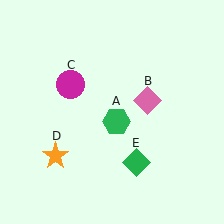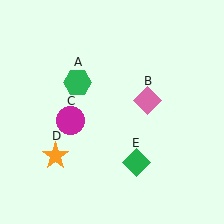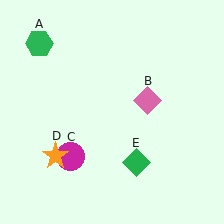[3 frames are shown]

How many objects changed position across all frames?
2 objects changed position: green hexagon (object A), magenta circle (object C).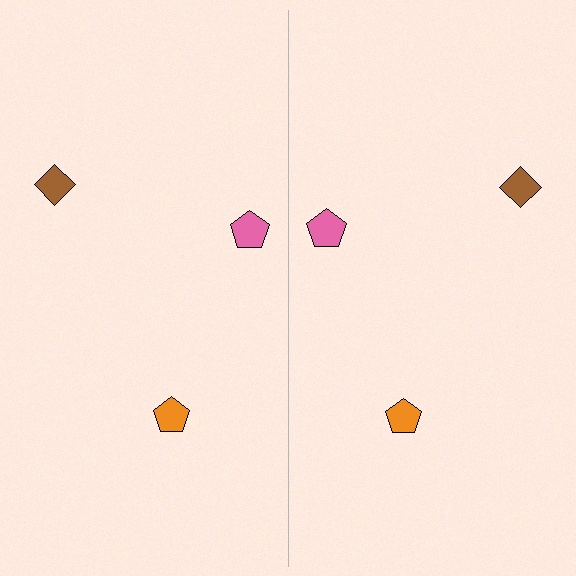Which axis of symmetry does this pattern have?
The pattern has a vertical axis of symmetry running through the center of the image.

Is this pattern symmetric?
Yes, this pattern has bilateral (reflection) symmetry.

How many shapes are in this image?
There are 6 shapes in this image.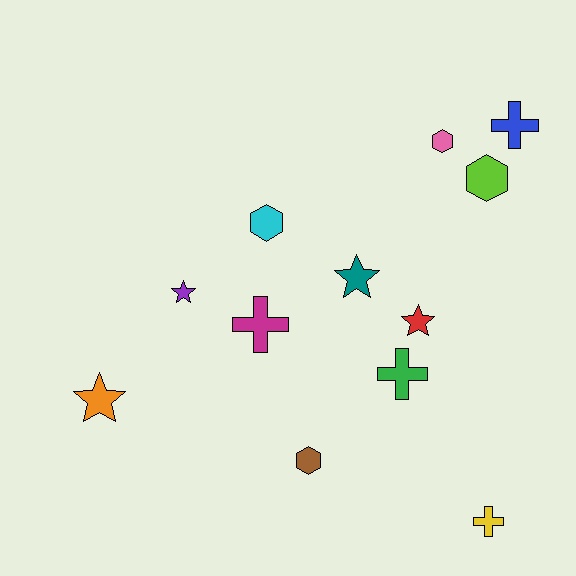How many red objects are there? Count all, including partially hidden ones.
There is 1 red object.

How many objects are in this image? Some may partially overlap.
There are 12 objects.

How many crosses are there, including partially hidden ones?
There are 4 crosses.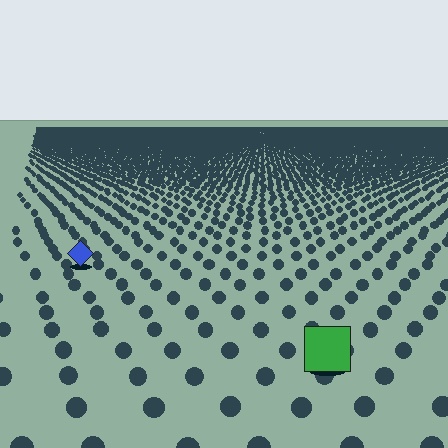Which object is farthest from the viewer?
The blue diamond is farthest from the viewer. It appears smaller and the ground texture around it is denser.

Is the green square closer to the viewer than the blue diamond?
Yes. The green square is closer — you can tell from the texture gradient: the ground texture is coarser near it.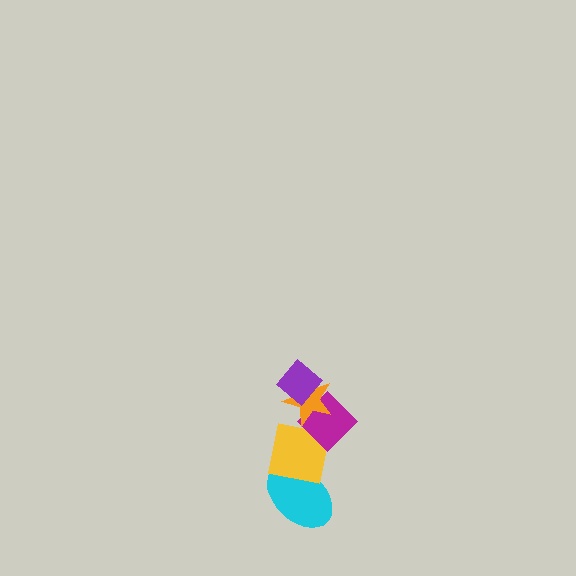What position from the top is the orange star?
The orange star is 2nd from the top.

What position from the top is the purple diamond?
The purple diamond is 1st from the top.